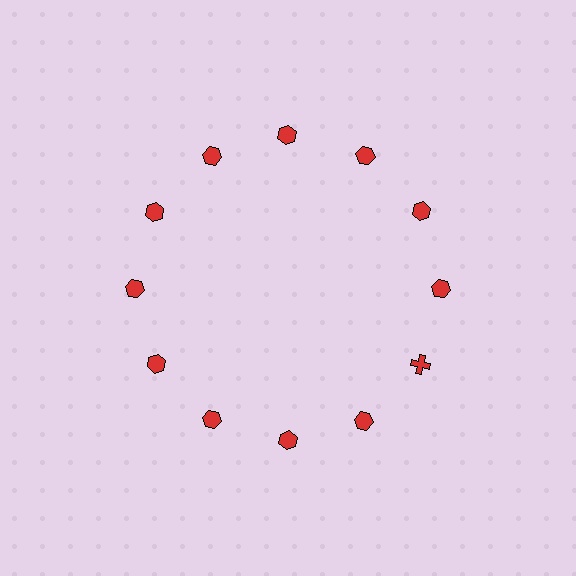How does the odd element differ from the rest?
It has a different shape: cross instead of hexagon.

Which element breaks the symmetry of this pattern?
The red cross at roughly the 4 o'clock position breaks the symmetry. All other shapes are red hexagons.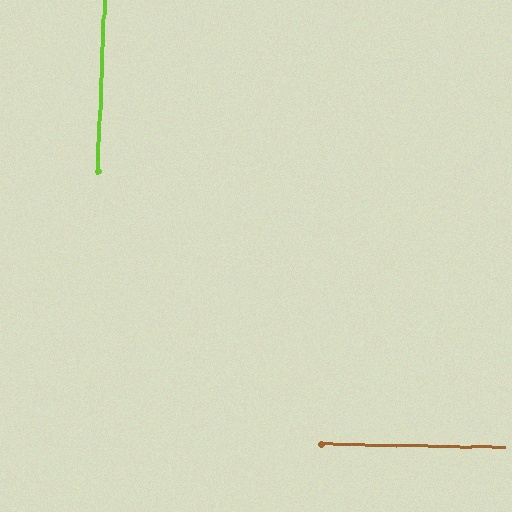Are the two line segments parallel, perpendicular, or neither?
Perpendicular — they meet at approximately 89°.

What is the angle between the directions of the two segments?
Approximately 89 degrees.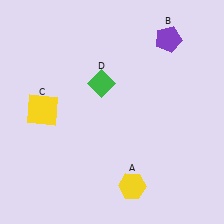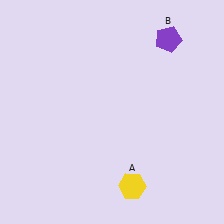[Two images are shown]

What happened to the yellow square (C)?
The yellow square (C) was removed in Image 2. It was in the top-left area of Image 1.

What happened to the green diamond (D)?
The green diamond (D) was removed in Image 2. It was in the top-left area of Image 1.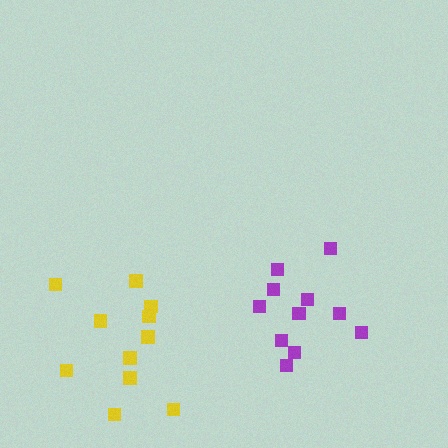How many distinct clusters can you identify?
There are 2 distinct clusters.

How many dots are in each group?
Group 1: 11 dots, Group 2: 11 dots (22 total).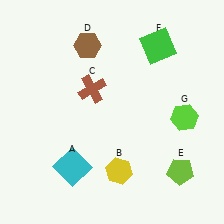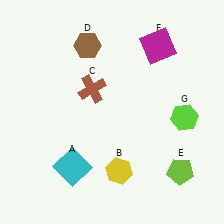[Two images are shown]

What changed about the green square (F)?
In Image 1, F is green. In Image 2, it changed to magenta.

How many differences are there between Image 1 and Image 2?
There is 1 difference between the two images.